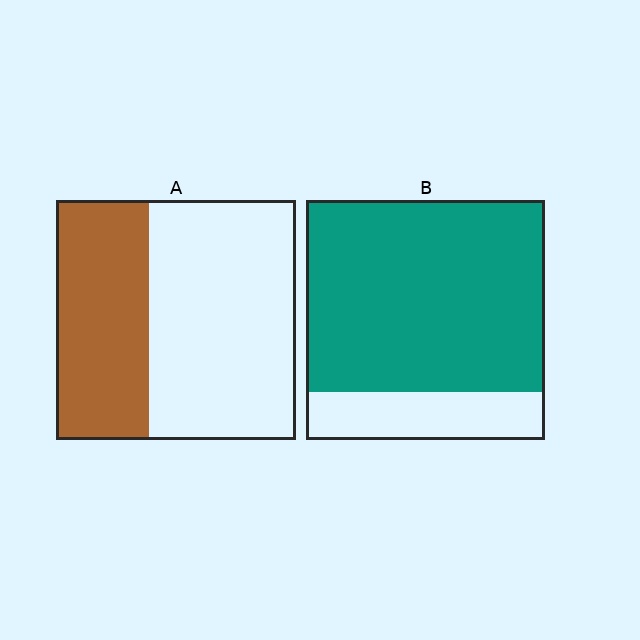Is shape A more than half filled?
No.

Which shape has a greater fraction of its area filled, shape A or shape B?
Shape B.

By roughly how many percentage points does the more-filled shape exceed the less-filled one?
By roughly 40 percentage points (B over A).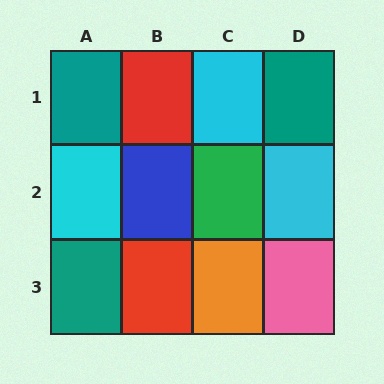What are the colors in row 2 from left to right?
Cyan, blue, green, cyan.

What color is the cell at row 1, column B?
Red.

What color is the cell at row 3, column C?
Orange.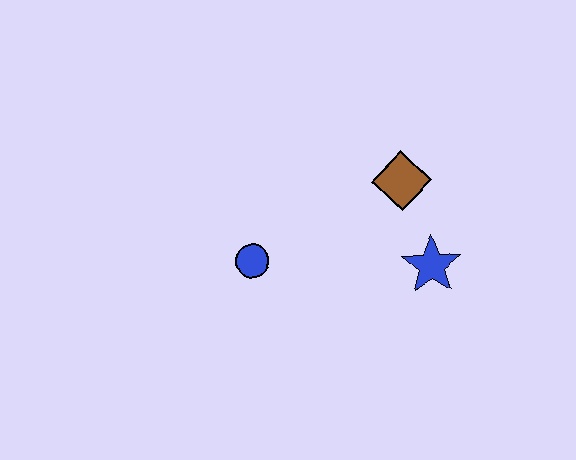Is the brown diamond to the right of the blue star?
No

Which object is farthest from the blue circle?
The blue star is farthest from the blue circle.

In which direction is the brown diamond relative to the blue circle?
The brown diamond is to the right of the blue circle.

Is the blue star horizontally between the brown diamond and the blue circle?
No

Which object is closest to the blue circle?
The brown diamond is closest to the blue circle.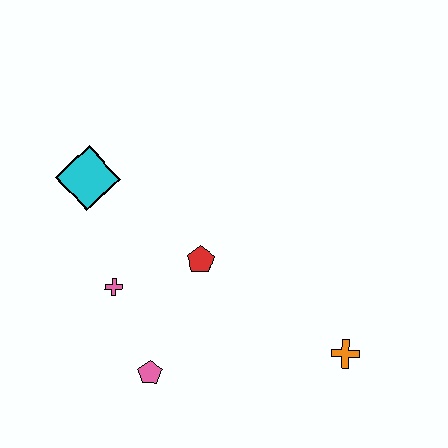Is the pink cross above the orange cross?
Yes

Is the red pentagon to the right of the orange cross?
No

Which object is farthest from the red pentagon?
The orange cross is farthest from the red pentagon.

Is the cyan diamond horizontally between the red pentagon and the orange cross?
No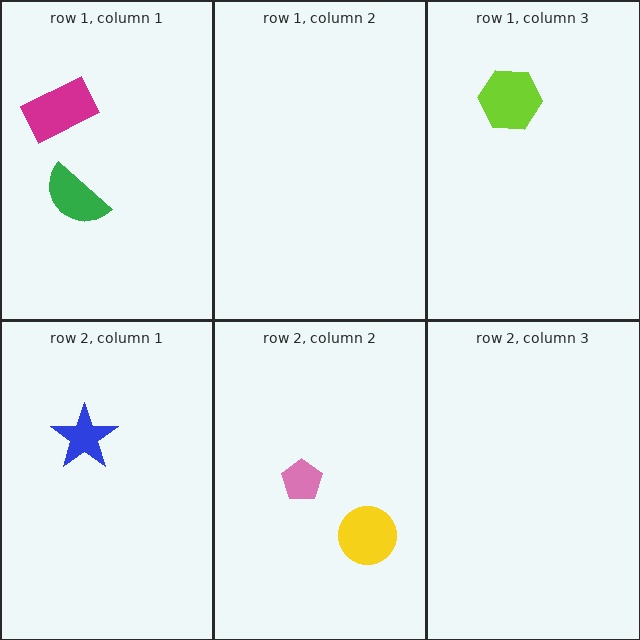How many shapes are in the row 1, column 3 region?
1.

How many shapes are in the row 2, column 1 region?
1.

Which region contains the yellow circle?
The row 2, column 2 region.